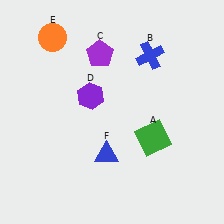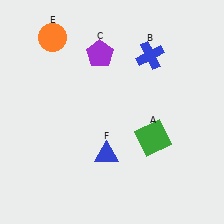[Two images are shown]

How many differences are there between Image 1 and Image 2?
There is 1 difference between the two images.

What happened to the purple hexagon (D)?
The purple hexagon (D) was removed in Image 2. It was in the top-left area of Image 1.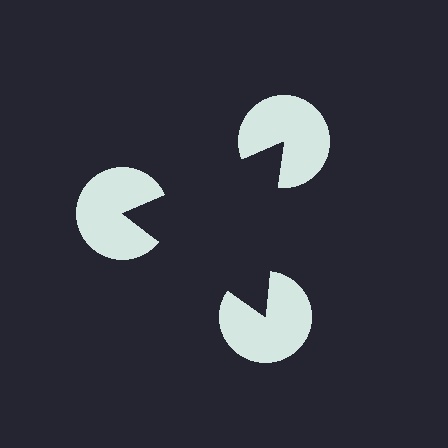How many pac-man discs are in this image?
There are 3 — one at each vertex of the illusory triangle.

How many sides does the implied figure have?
3 sides.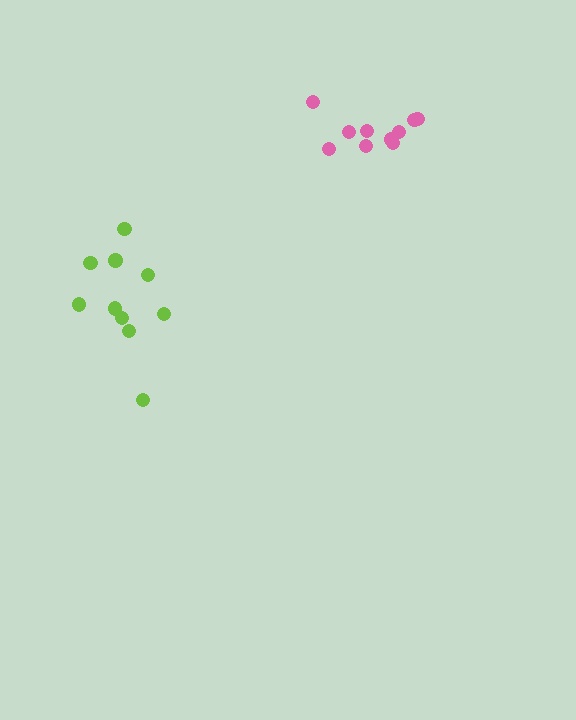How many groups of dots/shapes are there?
There are 2 groups.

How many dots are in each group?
Group 1: 10 dots, Group 2: 10 dots (20 total).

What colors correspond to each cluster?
The clusters are colored: lime, pink.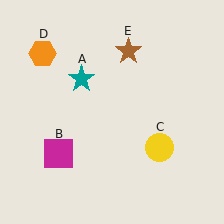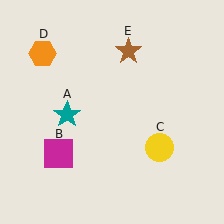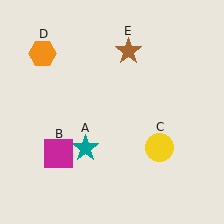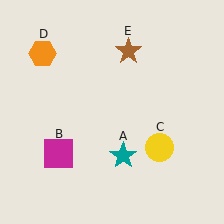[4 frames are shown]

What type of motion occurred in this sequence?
The teal star (object A) rotated counterclockwise around the center of the scene.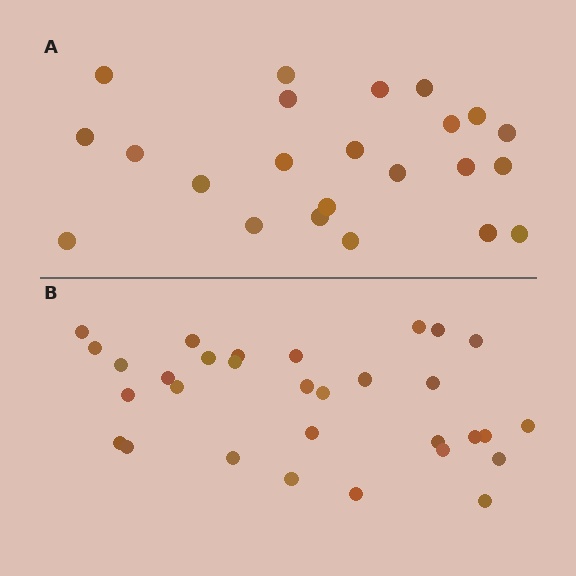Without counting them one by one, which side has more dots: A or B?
Region B (the bottom region) has more dots.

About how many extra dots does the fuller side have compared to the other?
Region B has roughly 8 or so more dots than region A.